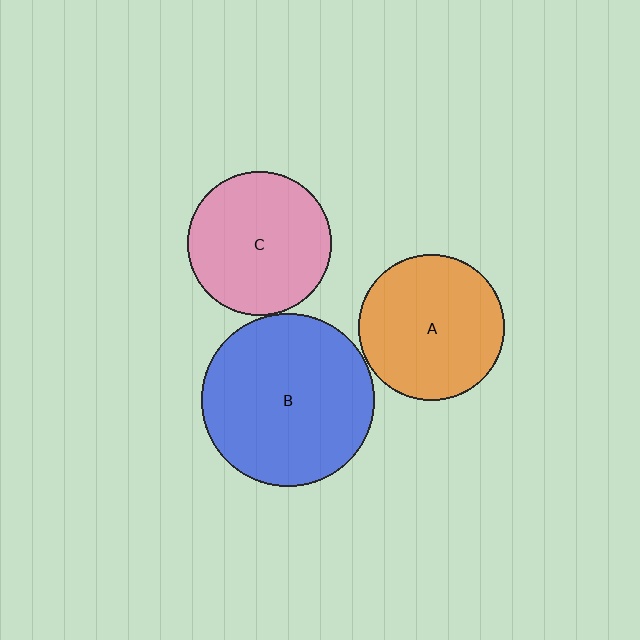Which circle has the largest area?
Circle B (blue).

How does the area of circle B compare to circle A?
Approximately 1.4 times.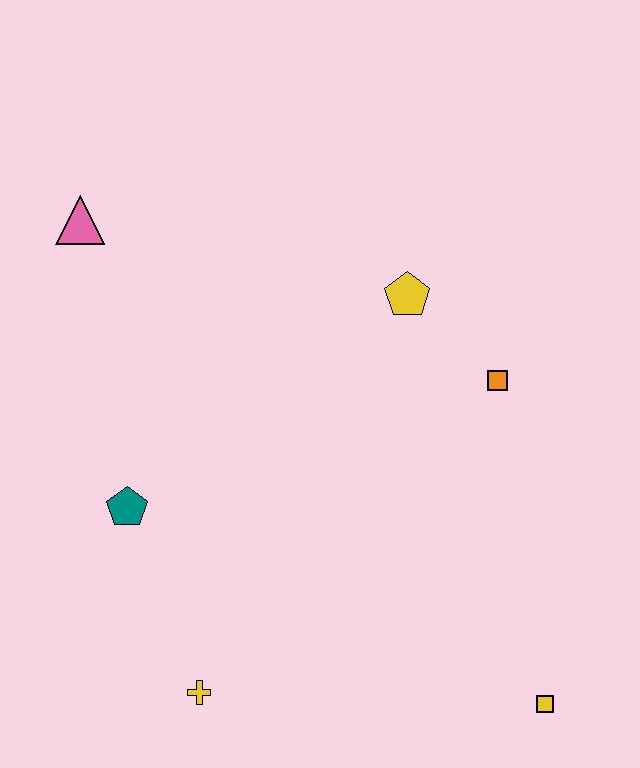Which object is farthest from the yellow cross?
The pink triangle is farthest from the yellow cross.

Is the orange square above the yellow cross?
Yes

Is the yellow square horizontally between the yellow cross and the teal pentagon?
No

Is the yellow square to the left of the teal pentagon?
No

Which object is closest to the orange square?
The yellow pentagon is closest to the orange square.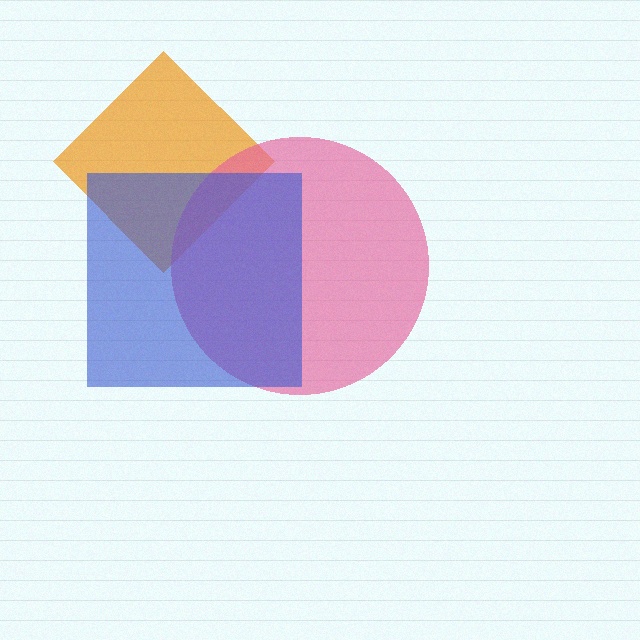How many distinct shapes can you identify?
There are 3 distinct shapes: an orange diamond, a pink circle, a blue square.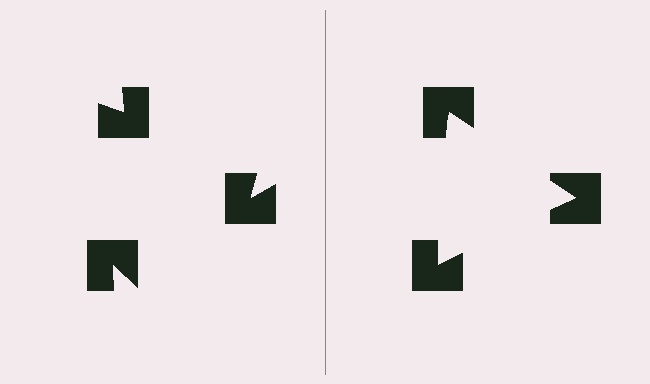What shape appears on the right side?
An illusory triangle.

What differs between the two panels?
The notched squares are positioned identically on both sides; only the wedge orientations differ. On the right they align to a triangle; on the left they are misaligned.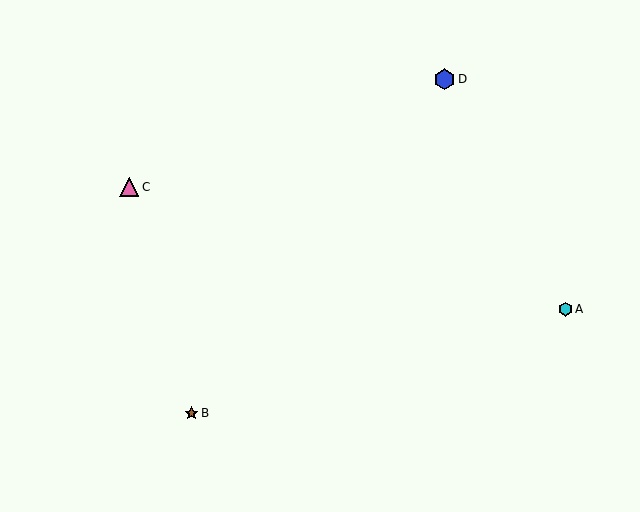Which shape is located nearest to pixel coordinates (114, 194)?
The pink triangle (labeled C) at (129, 187) is nearest to that location.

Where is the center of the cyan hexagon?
The center of the cyan hexagon is at (565, 309).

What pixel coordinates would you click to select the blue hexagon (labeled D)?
Click at (444, 79) to select the blue hexagon D.